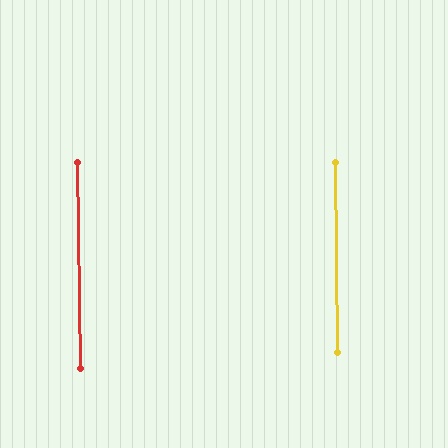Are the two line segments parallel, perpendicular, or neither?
Parallel — their directions differ by only 0.1°.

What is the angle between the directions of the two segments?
Approximately 0 degrees.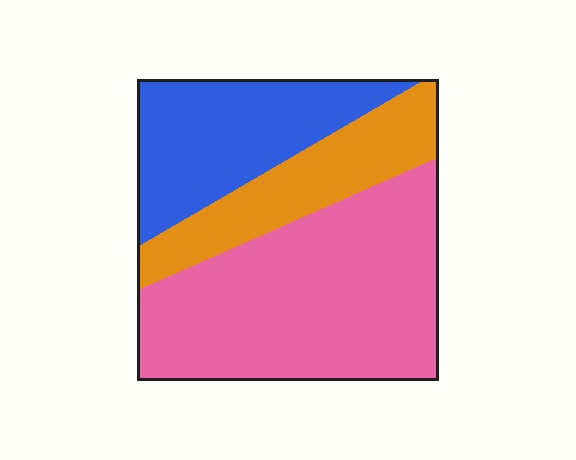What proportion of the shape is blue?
Blue takes up between a quarter and a half of the shape.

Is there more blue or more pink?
Pink.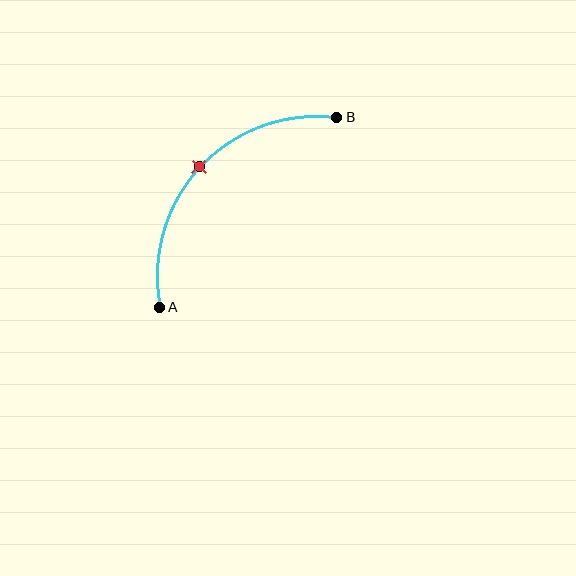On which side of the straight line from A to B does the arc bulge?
The arc bulges above and to the left of the straight line connecting A and B.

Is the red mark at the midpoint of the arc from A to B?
Yes. The red mark lies on the arc at equal arc-length from both A and B — it is the arc midpoint.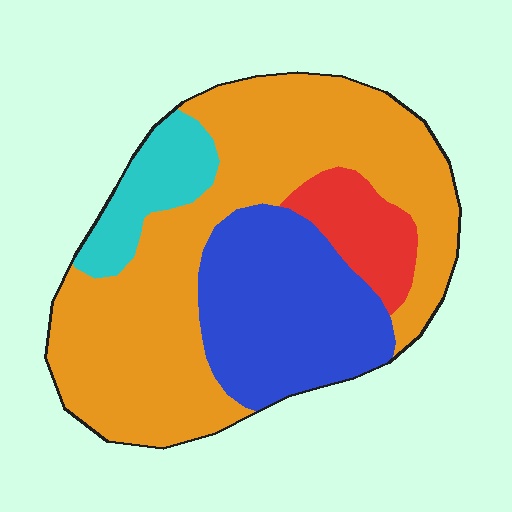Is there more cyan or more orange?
Orange.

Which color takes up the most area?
Orange, at roughly 55%.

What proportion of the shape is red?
Red takes up about one tenth (1/10) of the shape.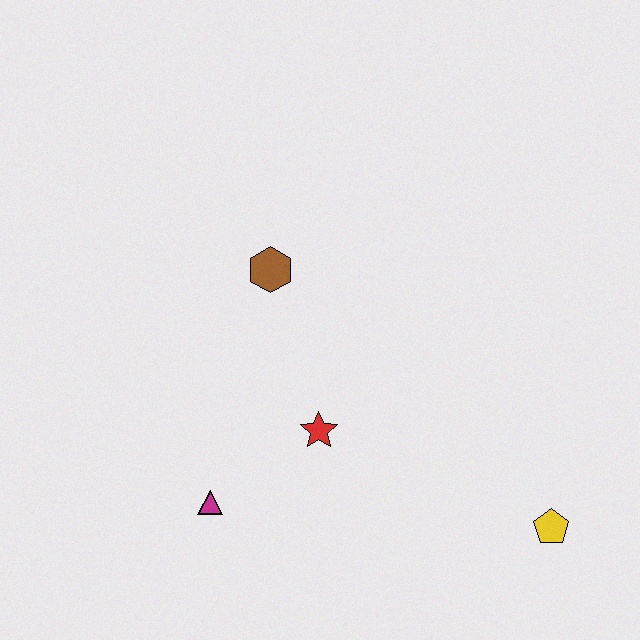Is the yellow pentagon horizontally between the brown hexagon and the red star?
No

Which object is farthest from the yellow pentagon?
The brown hexagon is farthest from the yellow pentagon.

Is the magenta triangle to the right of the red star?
No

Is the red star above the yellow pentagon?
Yes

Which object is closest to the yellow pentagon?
The red star is closest to the yellow pentagon.